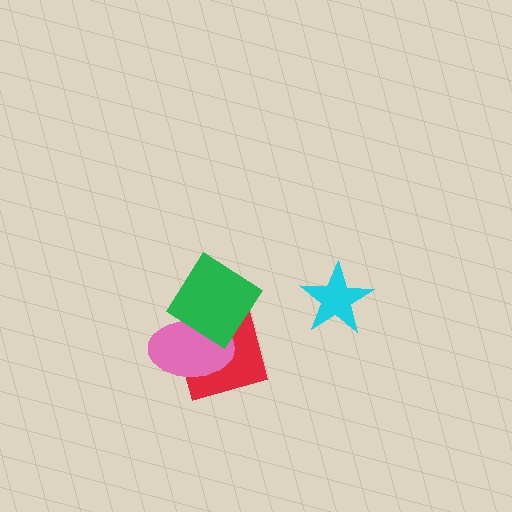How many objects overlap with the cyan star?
0 objects overlap with the cyan star.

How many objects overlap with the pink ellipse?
2 objects overlap with the pink ellipse.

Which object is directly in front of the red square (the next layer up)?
The pink ellipse is directly in front of the red square.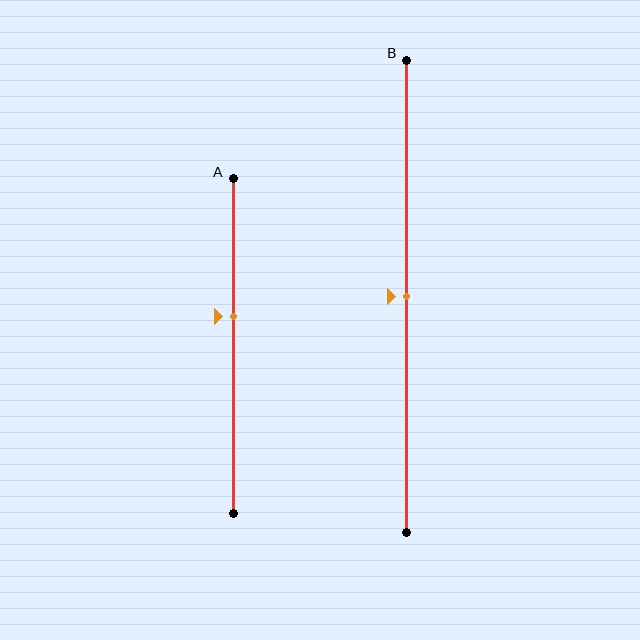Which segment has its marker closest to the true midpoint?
Segment B has its marker closest to the true midpoint.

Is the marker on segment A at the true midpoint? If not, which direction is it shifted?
No, the marker on segment A is shifted upward by about 9% of the segment length.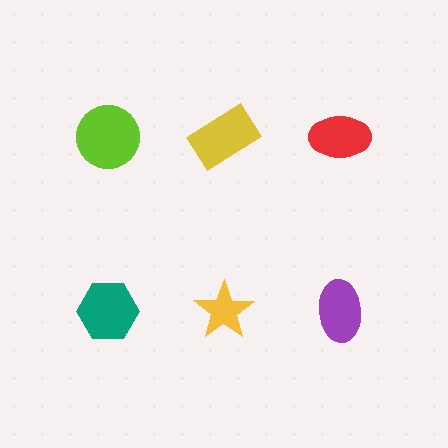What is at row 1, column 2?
A yellow rectangle.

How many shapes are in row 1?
3 shapes.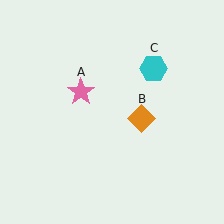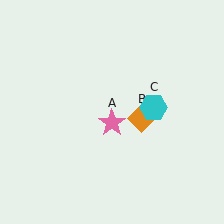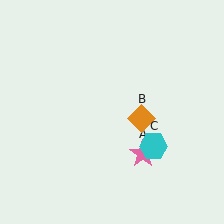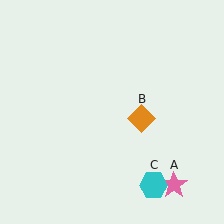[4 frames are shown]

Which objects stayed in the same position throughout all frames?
Orange diamond (object B) remained stationary.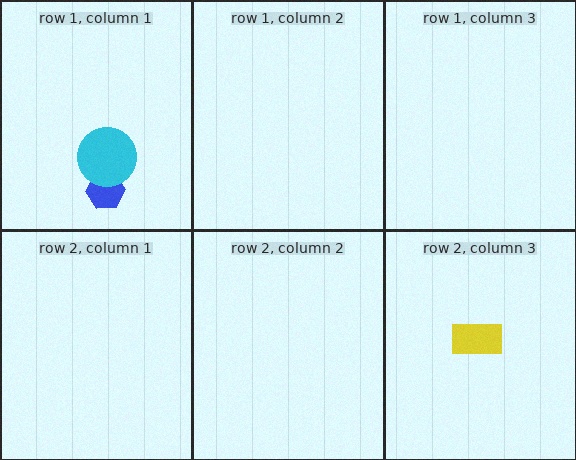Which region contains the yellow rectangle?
The row 2, column 3 region.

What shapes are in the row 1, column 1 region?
The blue hexagon, the cyan circle.